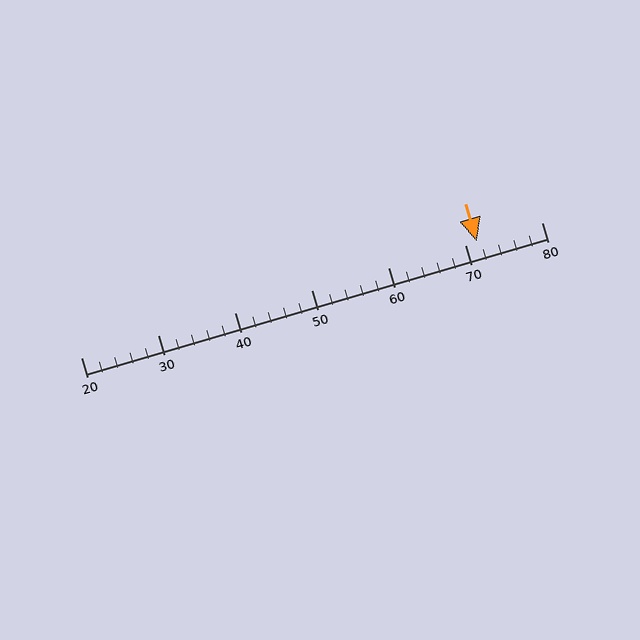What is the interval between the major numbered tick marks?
The major tick marks are spaced 10 units apart.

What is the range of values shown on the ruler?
The ruler shows values from 20 to 80.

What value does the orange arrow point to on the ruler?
The orange arrow points to approximately 72.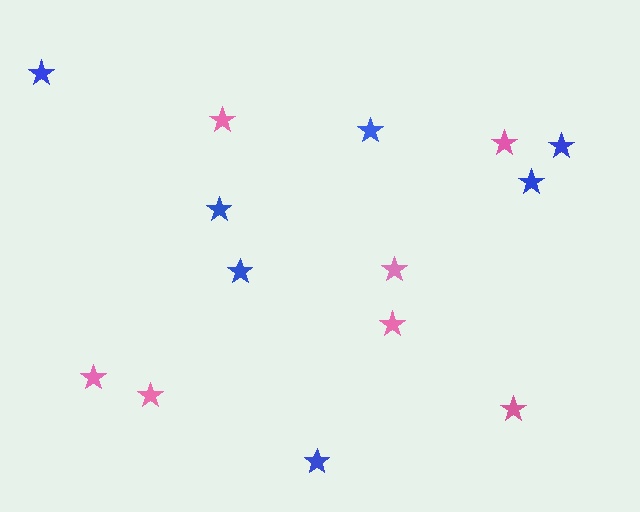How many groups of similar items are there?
There are 2 groups: one group of blue stars (7) and one group of pink stars (7).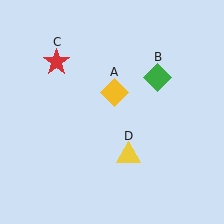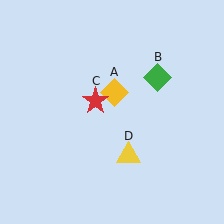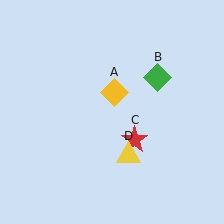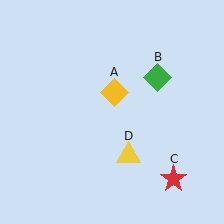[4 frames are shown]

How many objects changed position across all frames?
1 object changed position: red star (object C).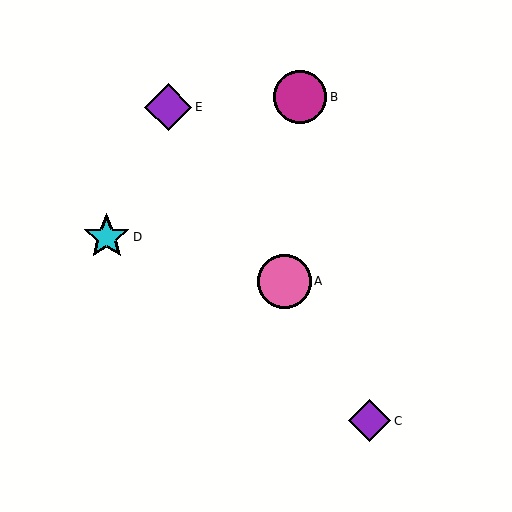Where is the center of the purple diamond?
The center of the purple diamond is at (369, 421).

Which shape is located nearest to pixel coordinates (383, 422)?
The purple diamond (labeled C) at (369, 421) is nearest to that location.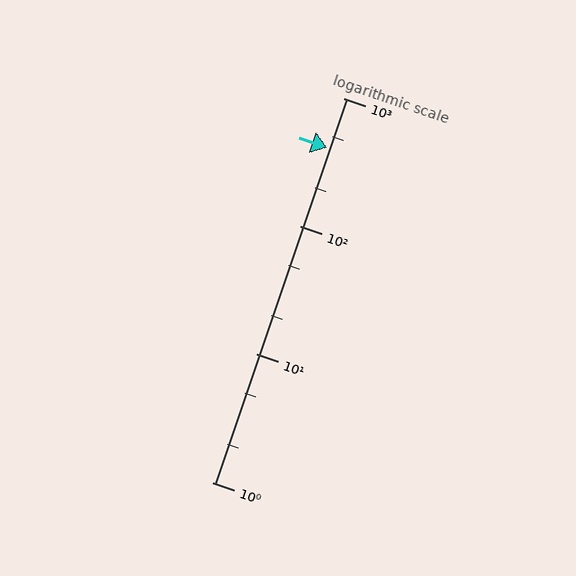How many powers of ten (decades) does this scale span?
The scale spans 3 decades, from 1 to 1000.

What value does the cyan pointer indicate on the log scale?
The pointer indicates approximately 410.